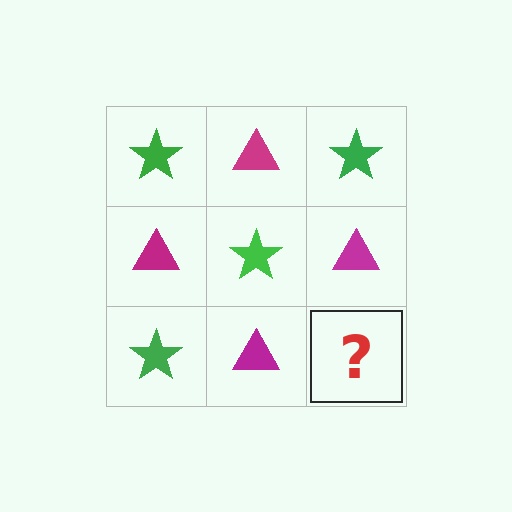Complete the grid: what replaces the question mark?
The question mark should be replaced with a green star.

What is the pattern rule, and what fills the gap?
The rule is that it alternates green star and magenta triangle in a checkerboard pattern. The gap should be filled with a green star.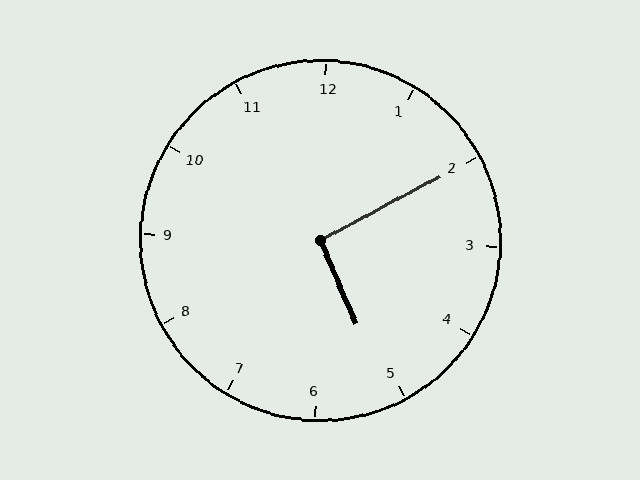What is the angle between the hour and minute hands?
Approximately 95 degrees.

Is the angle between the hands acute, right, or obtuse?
It is right.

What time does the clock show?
5:10.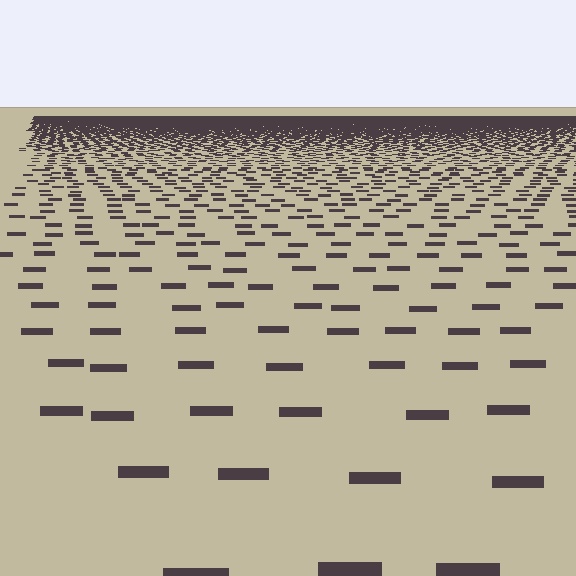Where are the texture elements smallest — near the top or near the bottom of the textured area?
Near the top.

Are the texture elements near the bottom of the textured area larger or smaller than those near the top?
Larger. Near the bottom, elements are closer to the viewer and appear at a bigger on-screen size.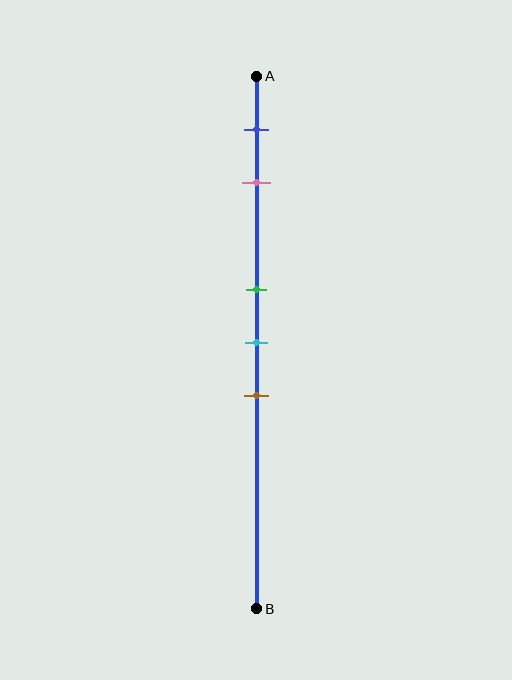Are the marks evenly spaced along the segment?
No, the marks are not evenly spaced.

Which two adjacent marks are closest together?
The green and cyan marks are the closest adjacent pair.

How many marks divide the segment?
There are 5 marks dividing the segment.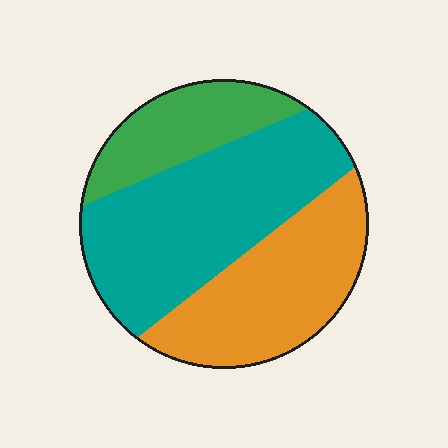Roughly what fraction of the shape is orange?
Orange covers roughly 35% of the shape.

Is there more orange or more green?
Orange.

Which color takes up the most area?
Teal, at roughly 45%.